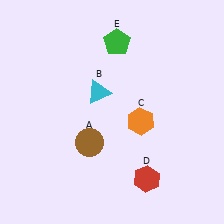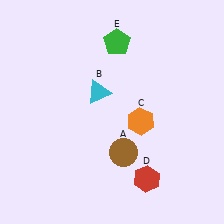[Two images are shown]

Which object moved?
The brown circle (A) moved right.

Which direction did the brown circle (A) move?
The brown circle (A) moved right.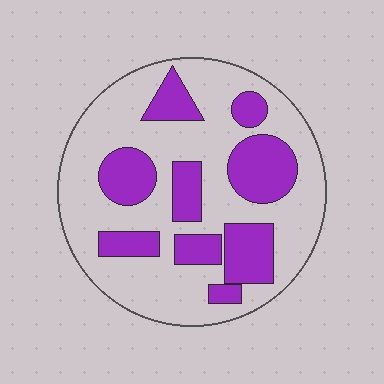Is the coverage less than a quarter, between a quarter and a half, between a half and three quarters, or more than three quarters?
Between a quarter and a half.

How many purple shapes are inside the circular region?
9.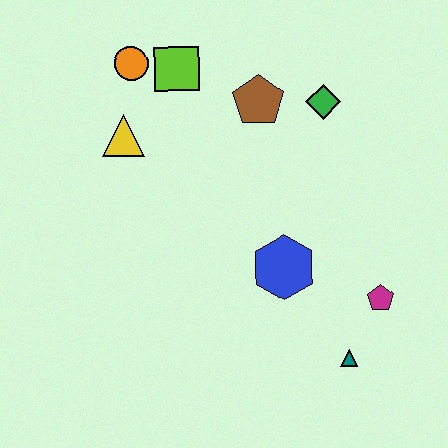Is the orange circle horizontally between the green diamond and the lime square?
No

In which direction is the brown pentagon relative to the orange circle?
The brown pentagon is to the right of the orange circle.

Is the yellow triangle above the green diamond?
No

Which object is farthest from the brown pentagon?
The teal triangle is farthest from the brown pentagon.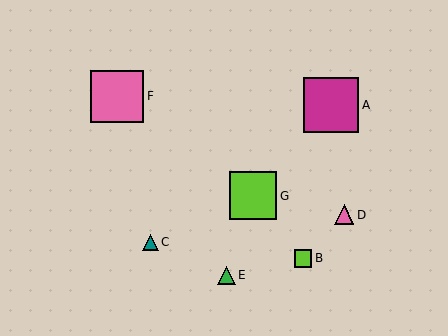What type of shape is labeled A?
Shape A is a magenta square.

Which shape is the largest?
The magenta square (labeled A) is the largest.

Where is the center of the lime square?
The center of the lime square is at (253, 196).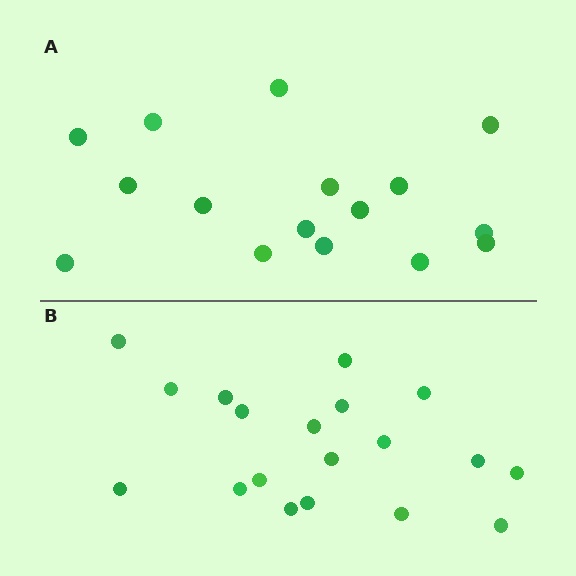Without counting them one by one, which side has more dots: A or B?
Region B (the bottom region) has more dots.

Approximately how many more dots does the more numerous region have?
Region B has just a few more — roughly 2 or 3 more dots than region A.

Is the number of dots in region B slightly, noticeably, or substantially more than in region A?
Region B has only slightly more — the two regions are fairly close. The ratio is roughly 1.2 to 1.